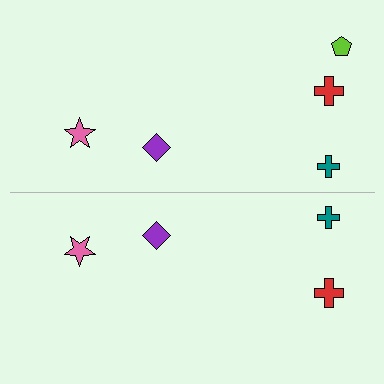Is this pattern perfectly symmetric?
No, the pattern is not perfectly symmetric. A lime pentagon is missing from the bottom side.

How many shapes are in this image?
There are 9 shapes in this image.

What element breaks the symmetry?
A lime pentagon is missing from the bottom side.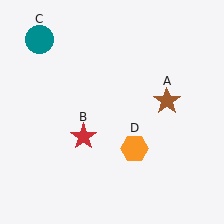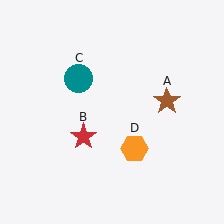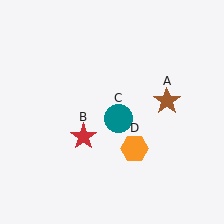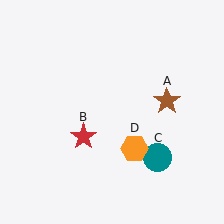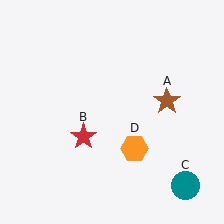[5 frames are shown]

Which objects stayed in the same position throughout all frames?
Brown star (object A) and red star (object B) and orange hexagon (object D) remained stationary.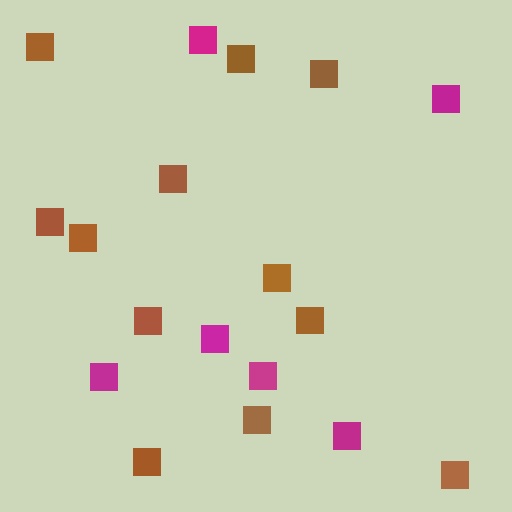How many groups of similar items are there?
There are 2 groups: one group of brown squares (12) and one group of magenta squares (6).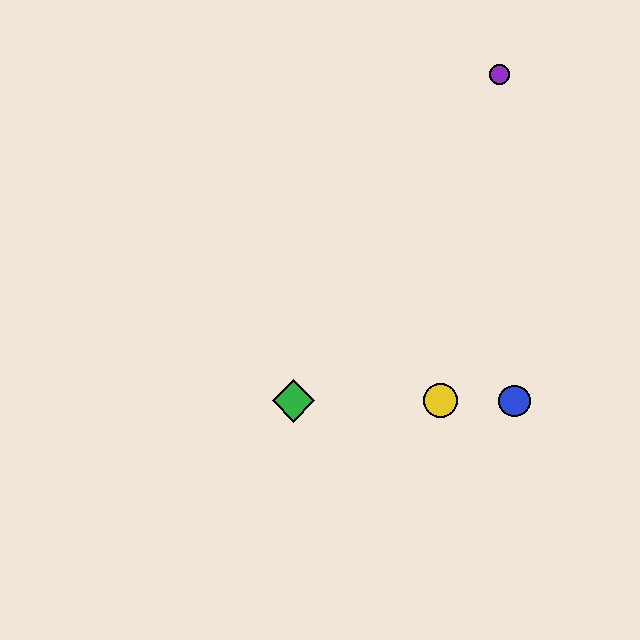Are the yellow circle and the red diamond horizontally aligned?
Yes, both are at y≈401.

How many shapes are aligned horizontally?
4 shapes (the red diamond, the blue circle, the green diamond, the yellow circle) are aligned horizontally.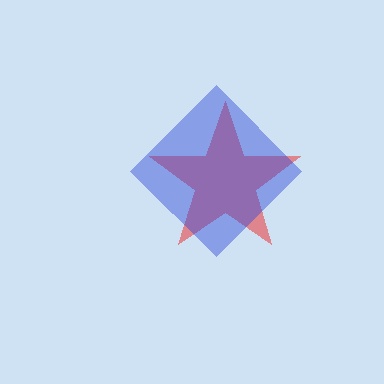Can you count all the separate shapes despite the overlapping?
Yes, there are 2 separate shapes.